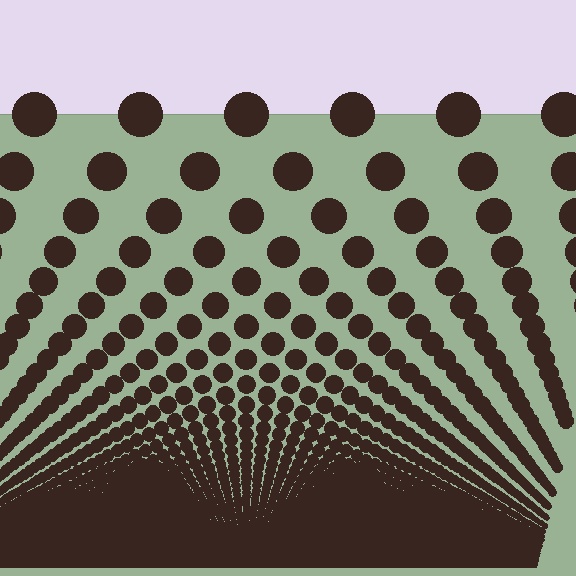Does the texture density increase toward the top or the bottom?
Density increases toward the bottom.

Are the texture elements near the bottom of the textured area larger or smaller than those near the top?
Smaller. The gradient is inverted — elements near the bottom are smaller and denser.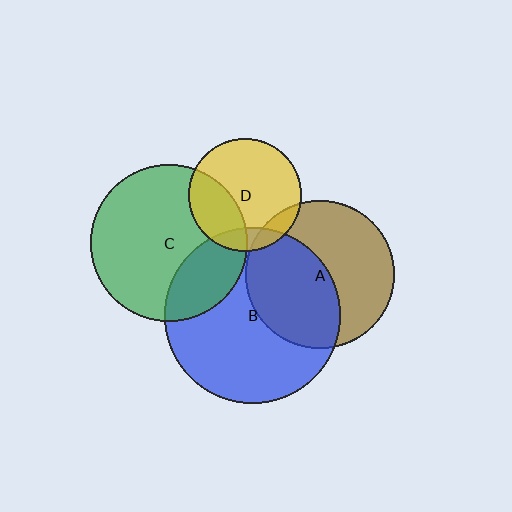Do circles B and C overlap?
Yes.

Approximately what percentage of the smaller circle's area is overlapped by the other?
Approximately 25%.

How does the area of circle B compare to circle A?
Approximately 1.4 times.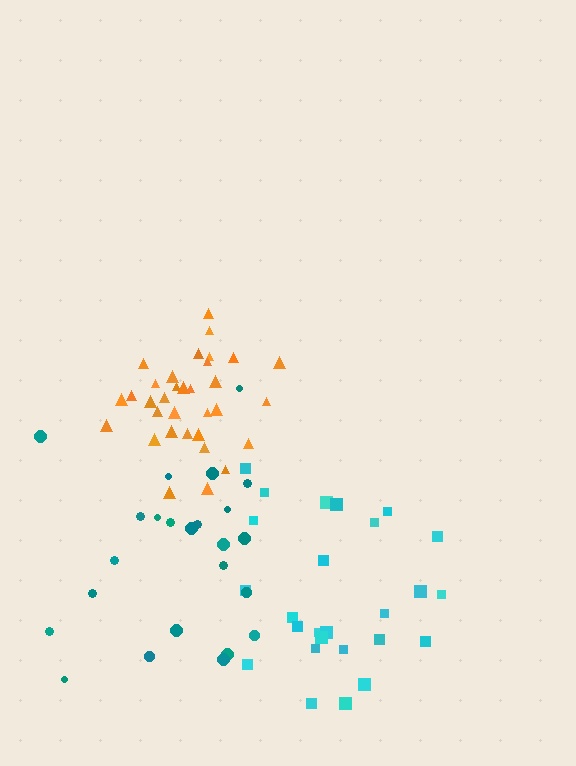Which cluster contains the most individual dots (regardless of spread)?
Orange (33).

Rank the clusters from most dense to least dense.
orange, cyan, teal.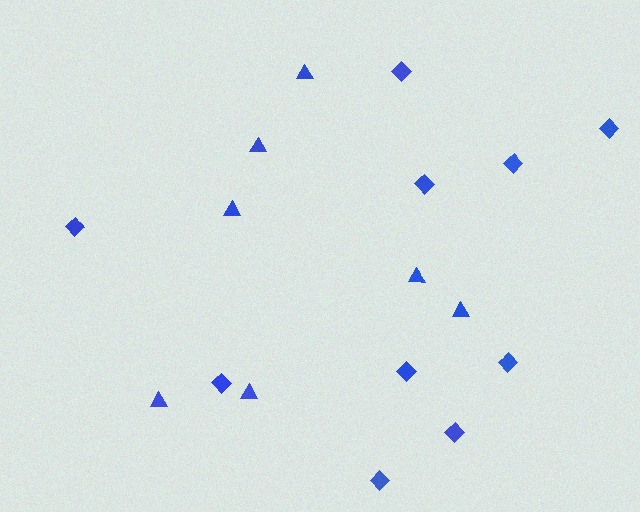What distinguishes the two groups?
There are 2 groups: one group of diamonds (10) and one group of triangles (7).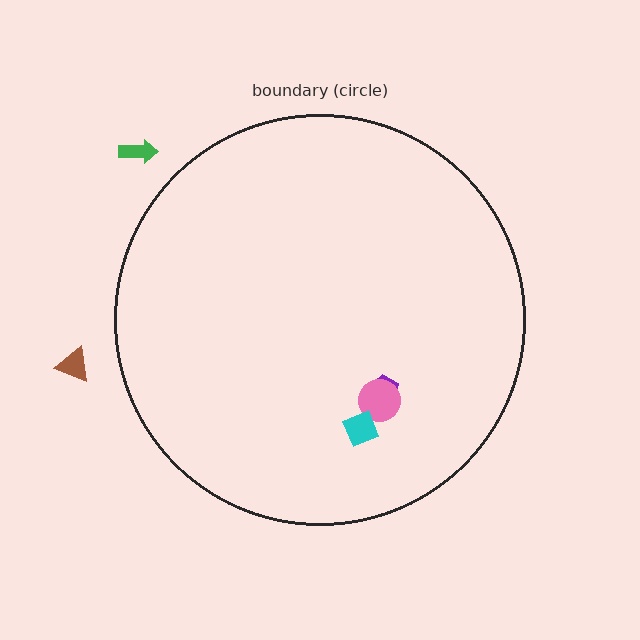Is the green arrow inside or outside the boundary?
Outside.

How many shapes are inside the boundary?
3 inside, 2 outside.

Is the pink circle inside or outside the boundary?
Inside.